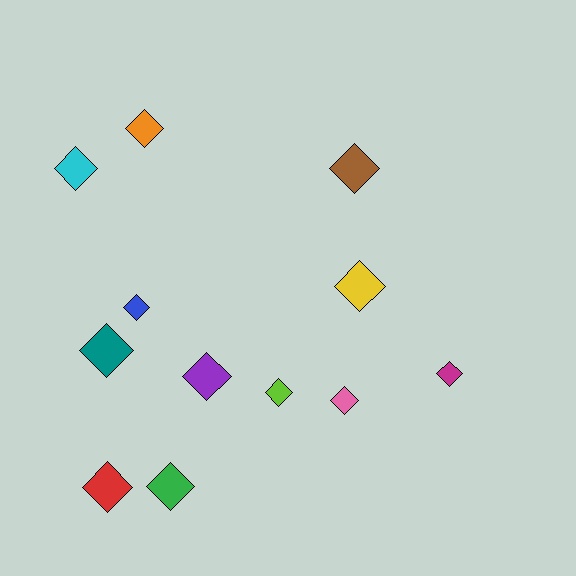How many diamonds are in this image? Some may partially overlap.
There are 12 diamonds.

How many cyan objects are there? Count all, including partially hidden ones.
There is 1 cyan object.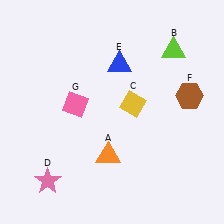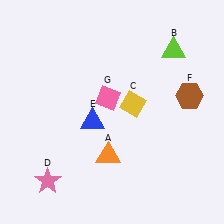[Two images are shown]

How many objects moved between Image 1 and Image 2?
2 objects moved between the two images.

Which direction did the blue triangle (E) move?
The blue triangle (E) moved down.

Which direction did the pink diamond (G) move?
The pink diamond (G) moved right.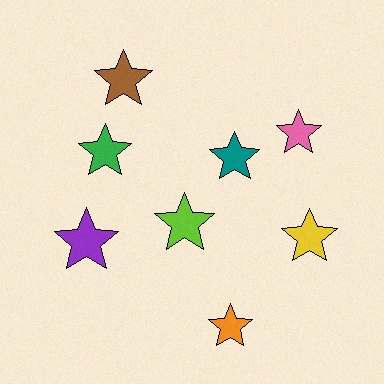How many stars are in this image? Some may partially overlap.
There are 8 stars.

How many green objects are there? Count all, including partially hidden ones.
There is 1 green object.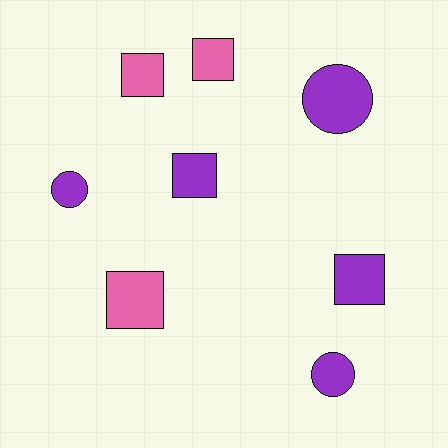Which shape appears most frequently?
Square, with 5 objects.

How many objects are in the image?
There are 8 objects.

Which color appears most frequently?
Purple, with 5 objects.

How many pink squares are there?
There are 3 pink squares.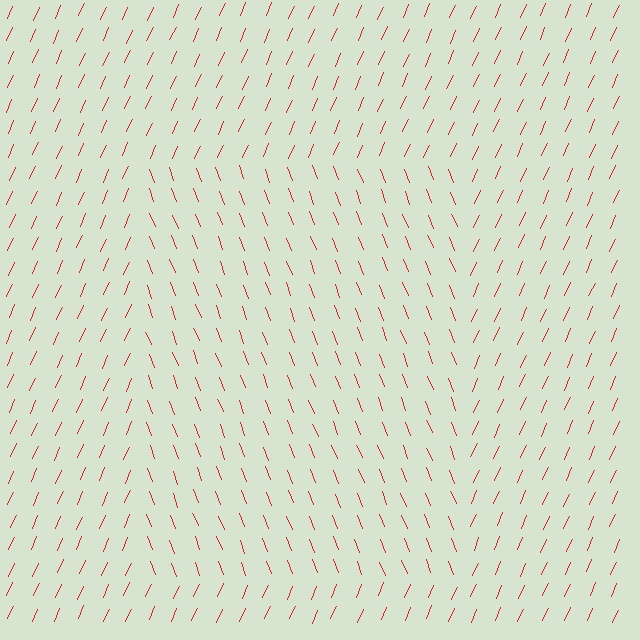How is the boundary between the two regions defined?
The boundary is defined purely by a change in line orientation (approximately 45 degrees difference). All lines are the same color and thickness.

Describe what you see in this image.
The image is filled with small red line segments. A rectangle region in the image has lines oriented differently from the surrounding lines, creating a visible texture boundary.